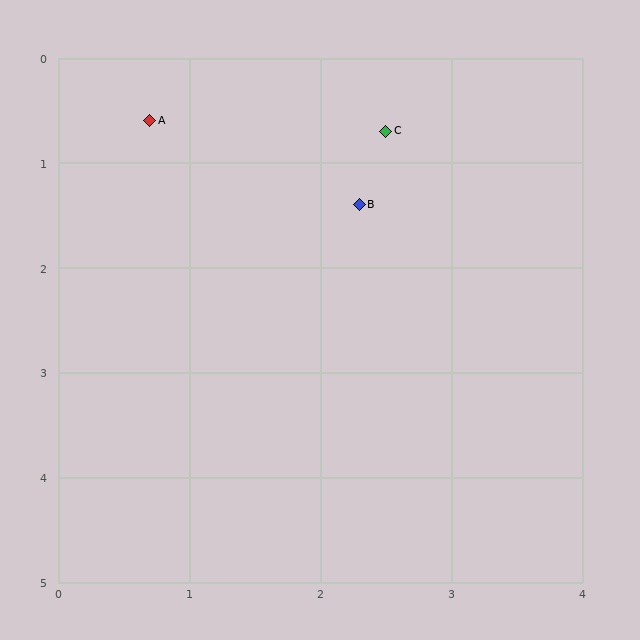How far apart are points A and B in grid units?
Points A and B are about 1.8 grid units apart.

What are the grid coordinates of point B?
Point B is at approximately (2.3, 1.4).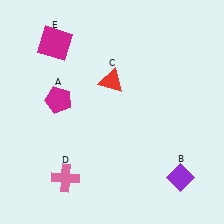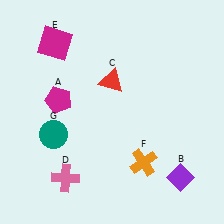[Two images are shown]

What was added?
An orange cross (F), a teal circle (G) were added in Image 2.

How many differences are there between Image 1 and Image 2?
There are 2 differences between the two images.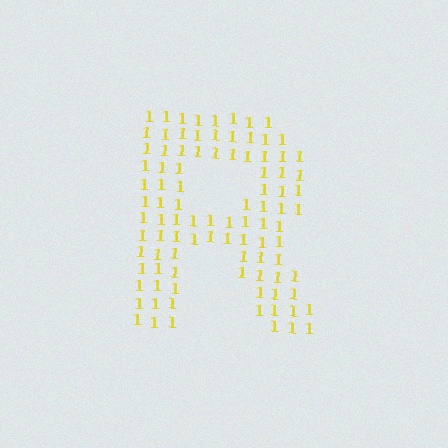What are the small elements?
The small elements are digit 1's.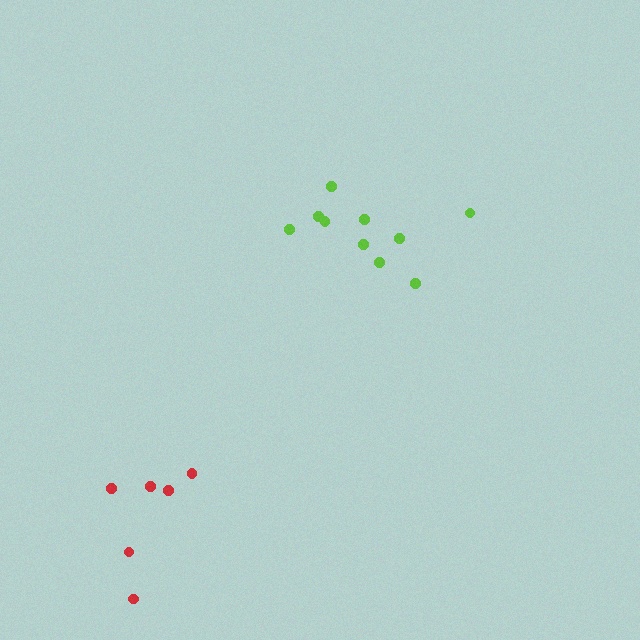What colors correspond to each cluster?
The clusters are colored: red, lime.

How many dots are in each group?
Group 1: 6 dots, Group 2: 10 dots (16 total).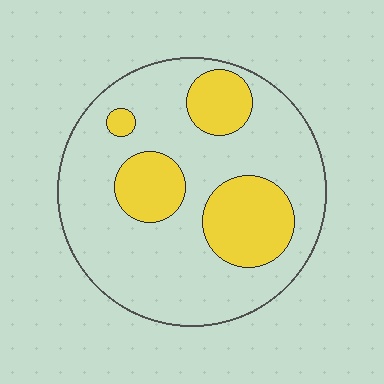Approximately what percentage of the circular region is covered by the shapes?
Approximately 25%.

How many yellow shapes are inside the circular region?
4.